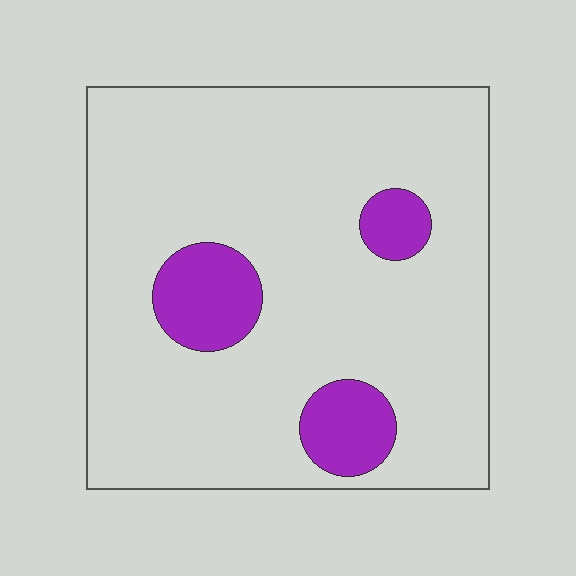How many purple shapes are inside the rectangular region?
3.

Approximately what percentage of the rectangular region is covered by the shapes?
Approximately 15%.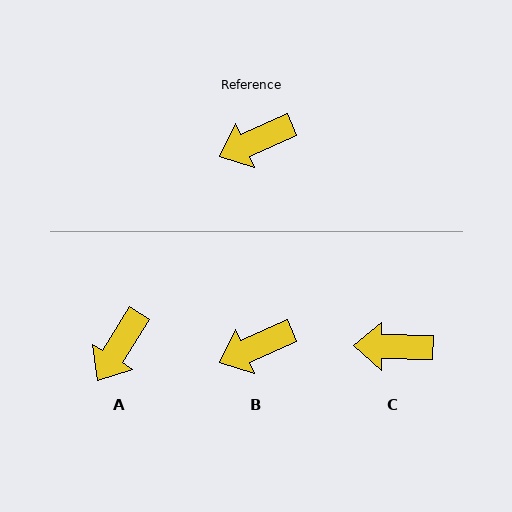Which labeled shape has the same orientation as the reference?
B.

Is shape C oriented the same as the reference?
No, it is off by about 25 degrees.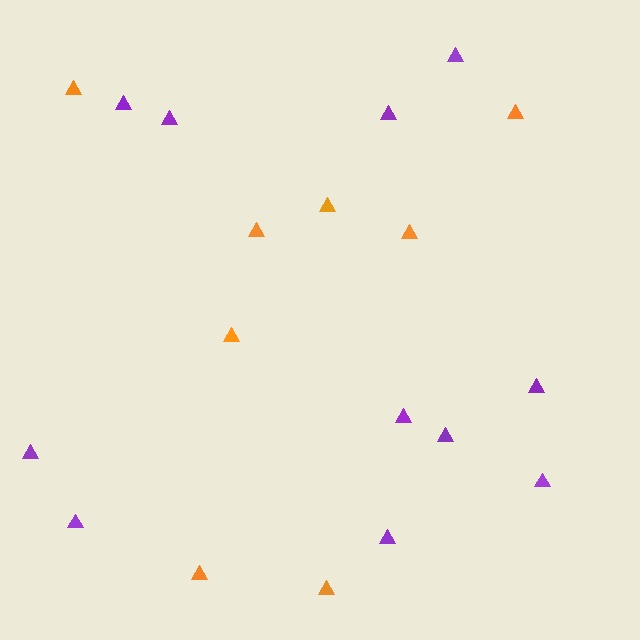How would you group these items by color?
There are 2 groups: one group of orange triangles (8) and one group of purple triangles (11).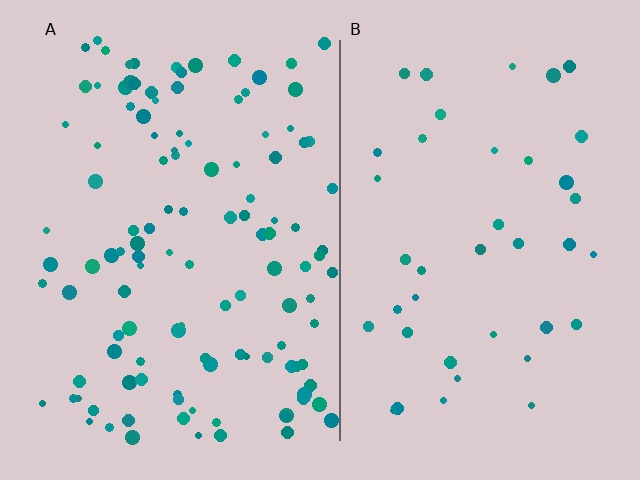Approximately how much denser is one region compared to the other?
Approximately 2.9× — region A over region B.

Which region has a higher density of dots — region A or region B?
A (the left).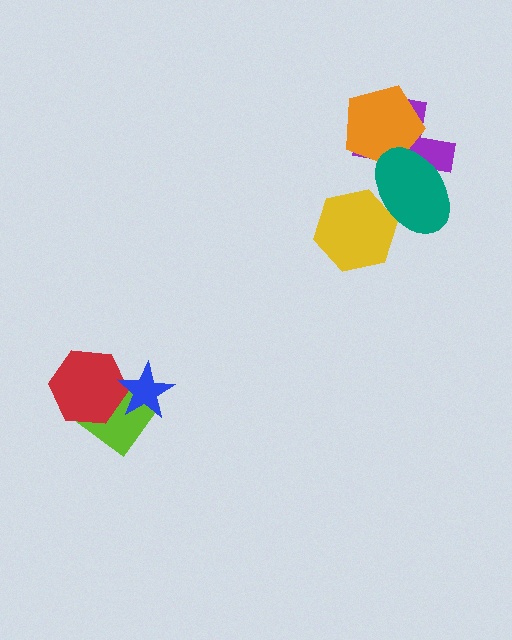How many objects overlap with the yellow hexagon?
1 object overlaps with the yellow hexagon.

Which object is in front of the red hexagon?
The blue star is in front of the red hexagon.